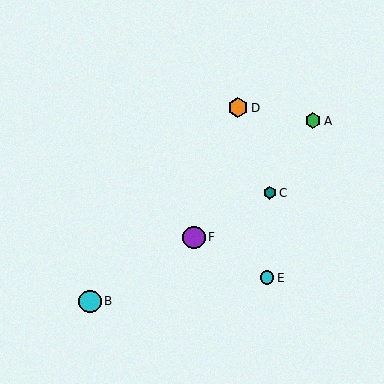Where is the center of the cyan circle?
The center of the cyan circle is at (267, 278).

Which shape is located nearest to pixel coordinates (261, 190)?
The teal hexagon (labeled C) at (270, 193) is nearest to that location.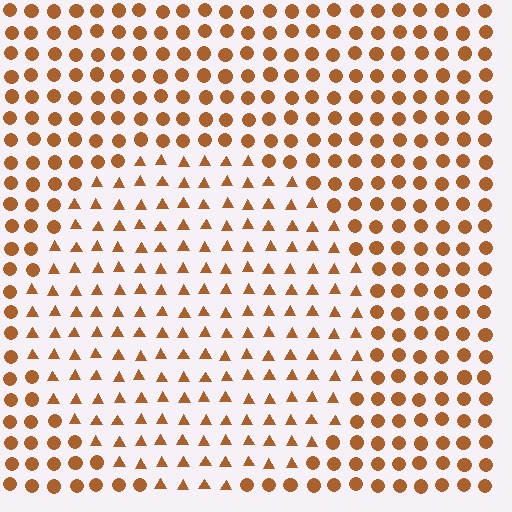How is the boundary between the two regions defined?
The boundary is defined by a change in element shape: triangles inside vs. circles outside. All elements share the same color and spacing.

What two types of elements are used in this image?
The image uses triangles inside the circle region and circles outside it.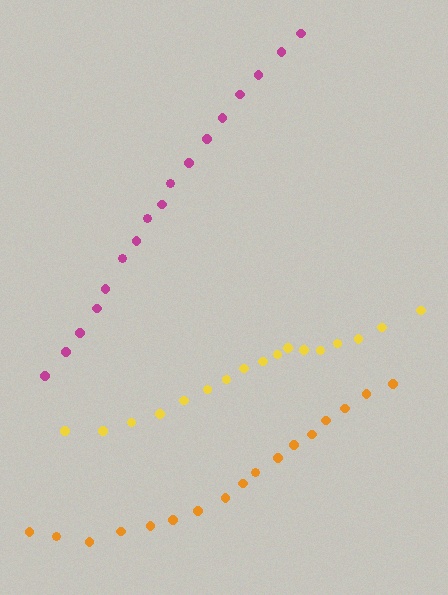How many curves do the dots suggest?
There are 3 distinct paths.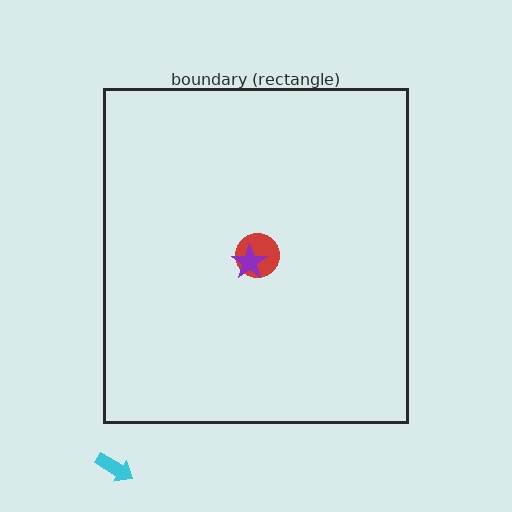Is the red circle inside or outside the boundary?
Inside.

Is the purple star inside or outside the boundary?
Inside.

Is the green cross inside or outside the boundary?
Inside.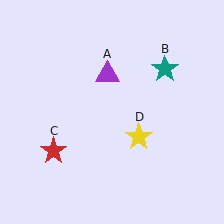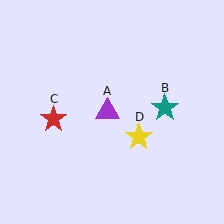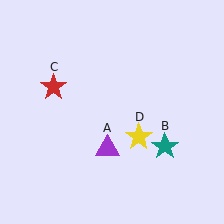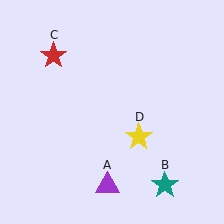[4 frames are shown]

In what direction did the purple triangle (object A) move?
The purple triangle (object A) moved down.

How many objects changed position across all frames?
3 objects changed position: purple triangle (object A), teal star (object B), red star (object C).